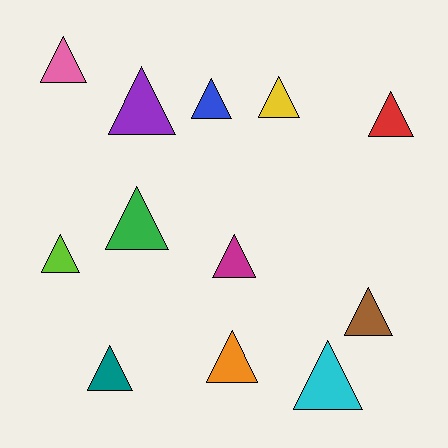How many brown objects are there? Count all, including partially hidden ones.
There is 1 brown object.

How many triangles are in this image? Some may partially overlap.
There are 12 triangles.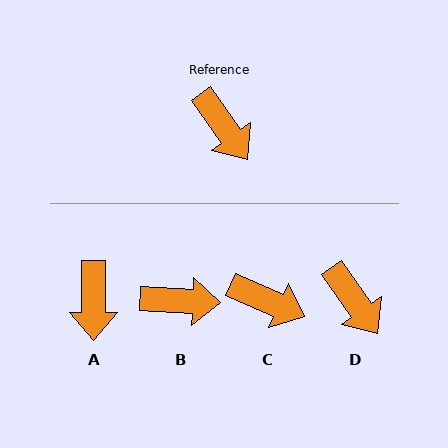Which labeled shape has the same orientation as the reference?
D.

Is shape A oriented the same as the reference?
No, it is off by about 36 degrees.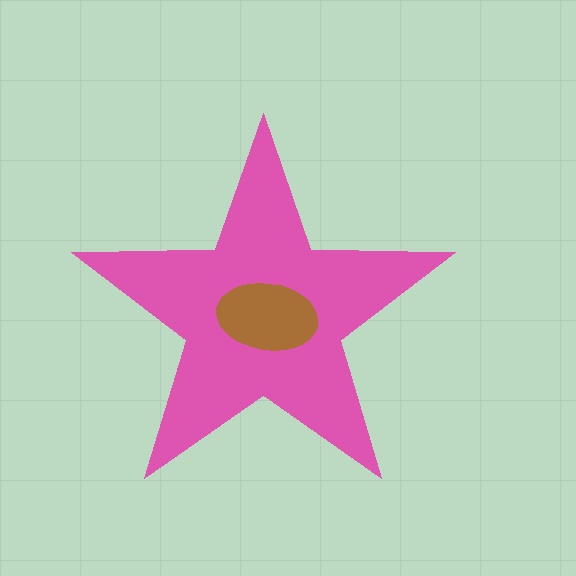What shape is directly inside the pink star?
The brown ellipse.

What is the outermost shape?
The pink star.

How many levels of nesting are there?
2.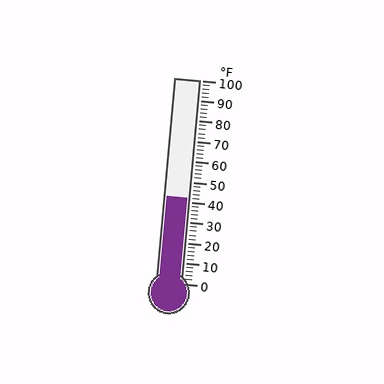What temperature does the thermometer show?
The thermometer shows approximately 42°F.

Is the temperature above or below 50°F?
The temperature is below 50°F.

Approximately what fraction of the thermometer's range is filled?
The thermometer is filled to approximately 40% of its range.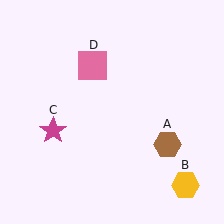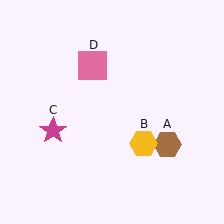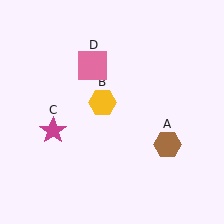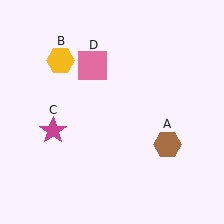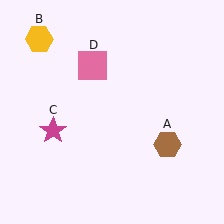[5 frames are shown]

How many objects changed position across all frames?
1 object changed position: yellow hexagon (object B).